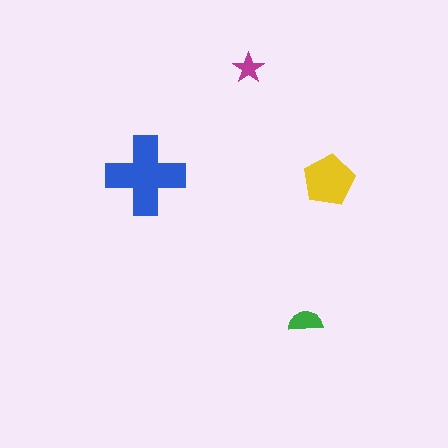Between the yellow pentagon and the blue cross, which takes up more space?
The blue cross.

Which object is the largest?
The blue cross.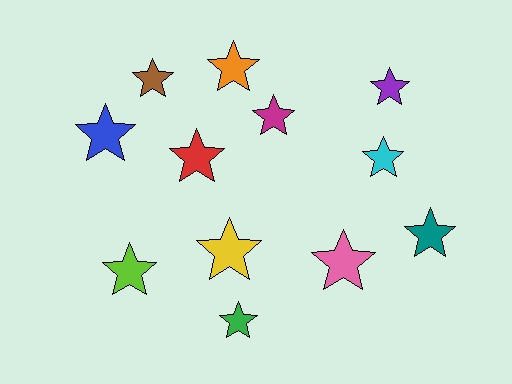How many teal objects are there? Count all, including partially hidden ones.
There is 1 teal object.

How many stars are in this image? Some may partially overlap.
There are 12 stars.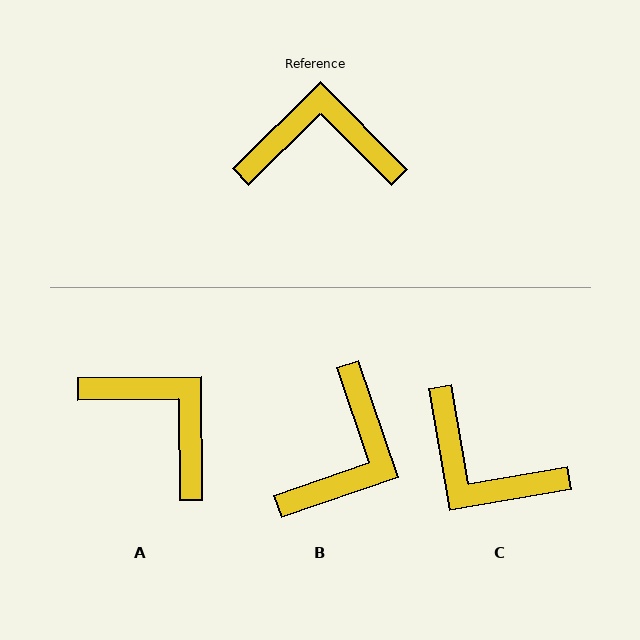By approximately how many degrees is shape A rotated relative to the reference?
Approximately 44 degrees clockwise.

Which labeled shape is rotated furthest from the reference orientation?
C, about 145 degrees away.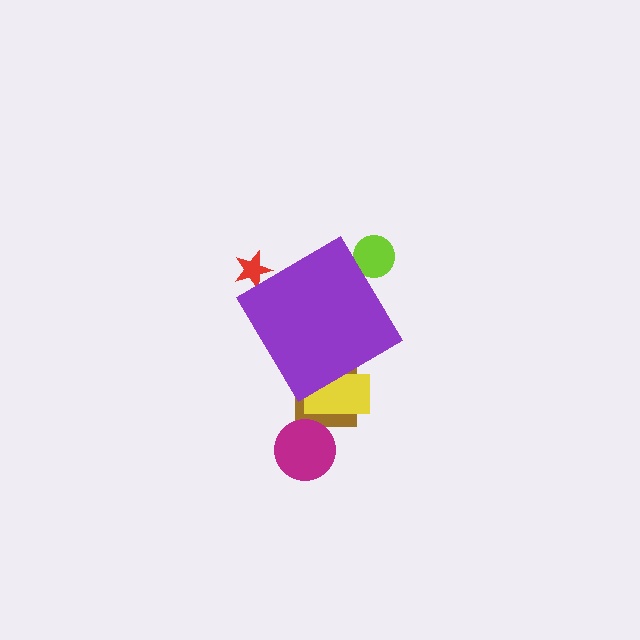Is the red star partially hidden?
Yes, the red star is partially hidden behind the purple diamond.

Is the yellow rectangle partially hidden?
Yes, the yellow rectangle is partially hidden behind the purple diamond.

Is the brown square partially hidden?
Yes, the brown square is partially hidden behind the purple diamond.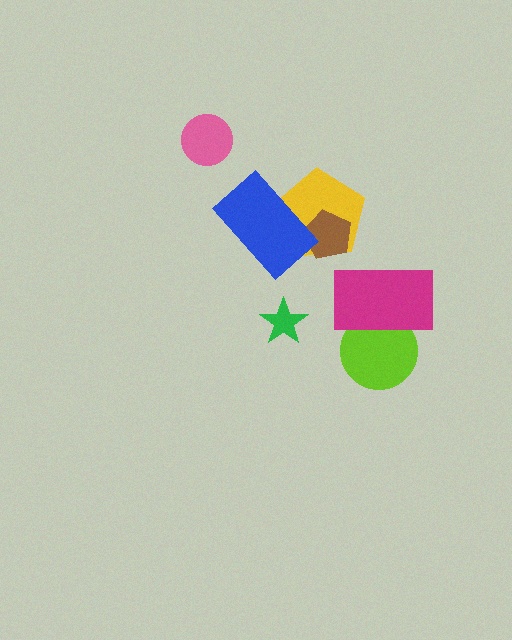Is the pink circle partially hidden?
No, no other shape covers it.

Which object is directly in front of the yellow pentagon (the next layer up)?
The brown pentagon is directly in front of the yellow pentagon.